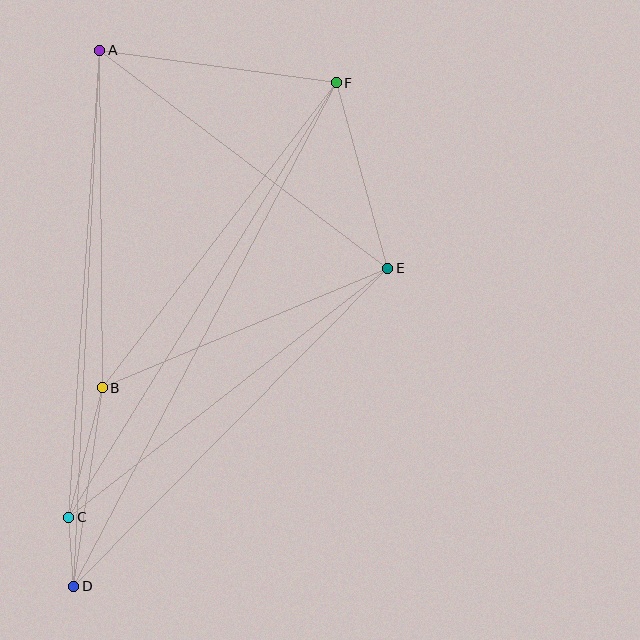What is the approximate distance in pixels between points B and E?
The distance between B and E is approximately 310 pixels.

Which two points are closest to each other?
Points C and D are closest to each other.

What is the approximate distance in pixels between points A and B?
The distance between A and B is approximately 338 pixels.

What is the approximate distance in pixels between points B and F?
The distance between B and F is approximately 384 pixels.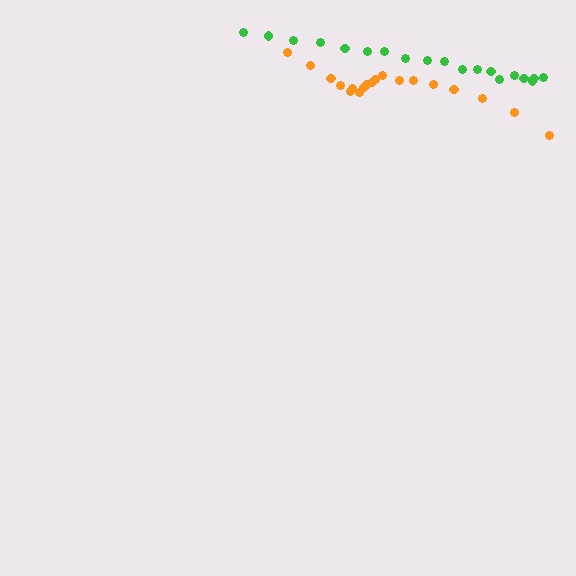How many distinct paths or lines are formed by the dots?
There are 2 distinct paths.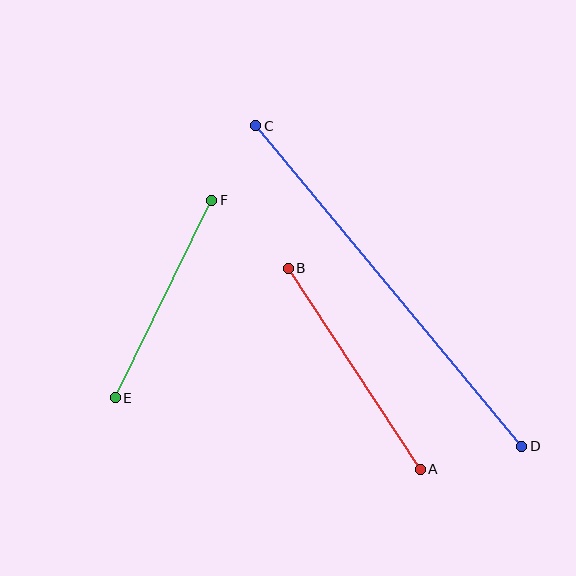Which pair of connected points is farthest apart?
Points C and D are farthest apart.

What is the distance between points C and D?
The distance is approximately 416 pixels.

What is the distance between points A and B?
The distance is approximately 241 pixels.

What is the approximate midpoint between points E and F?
The midpoint is at approximately (163, 299) pixels.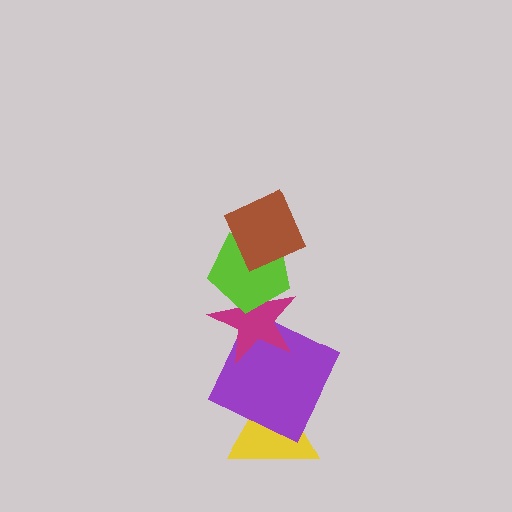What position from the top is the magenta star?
The magenta star is 3rd from the top.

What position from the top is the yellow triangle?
The yellow triangle is 5th from the top.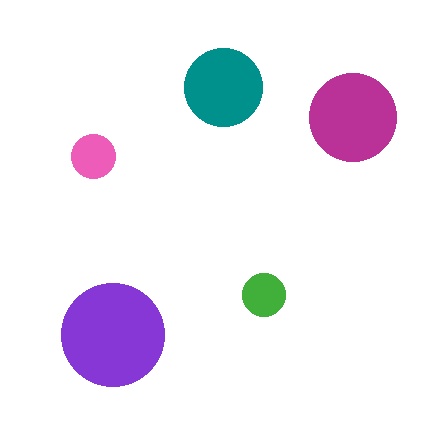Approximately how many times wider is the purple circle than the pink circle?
About 2.5 times wider.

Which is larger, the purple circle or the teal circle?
The purple one.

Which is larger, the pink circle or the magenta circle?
The magenta one.